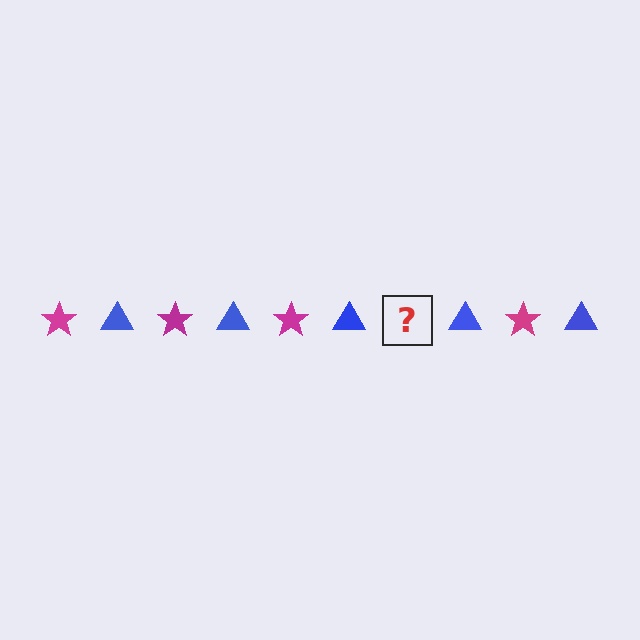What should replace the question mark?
The question mark should be replaced with a magenta star.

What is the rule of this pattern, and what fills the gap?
The rule is that the pattern alternates between magenta star and blue triangle. The gap should be filled with a magenta star.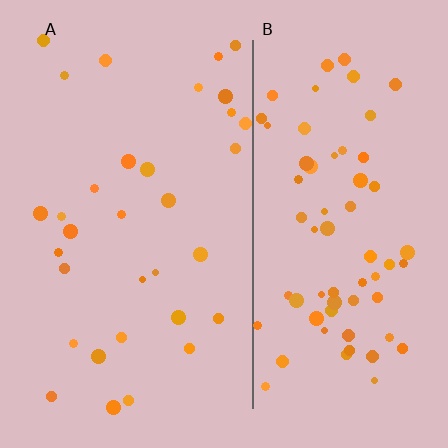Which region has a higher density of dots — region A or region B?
B (the right).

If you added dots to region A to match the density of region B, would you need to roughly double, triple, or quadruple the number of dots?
Approximately double.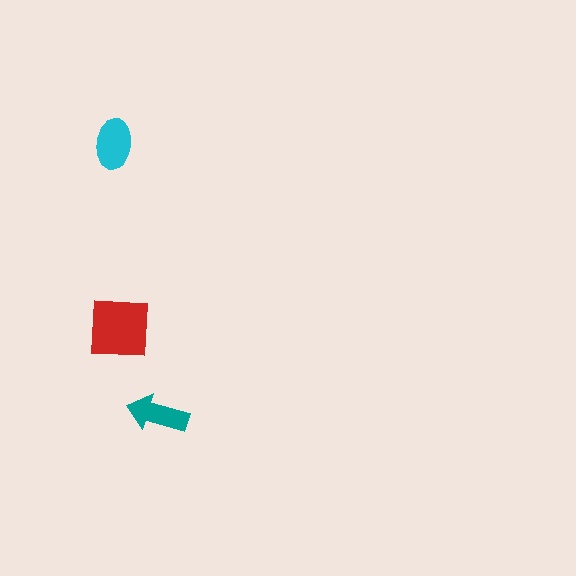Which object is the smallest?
The teal arrow.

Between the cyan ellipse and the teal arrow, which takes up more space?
The cyan ellipse.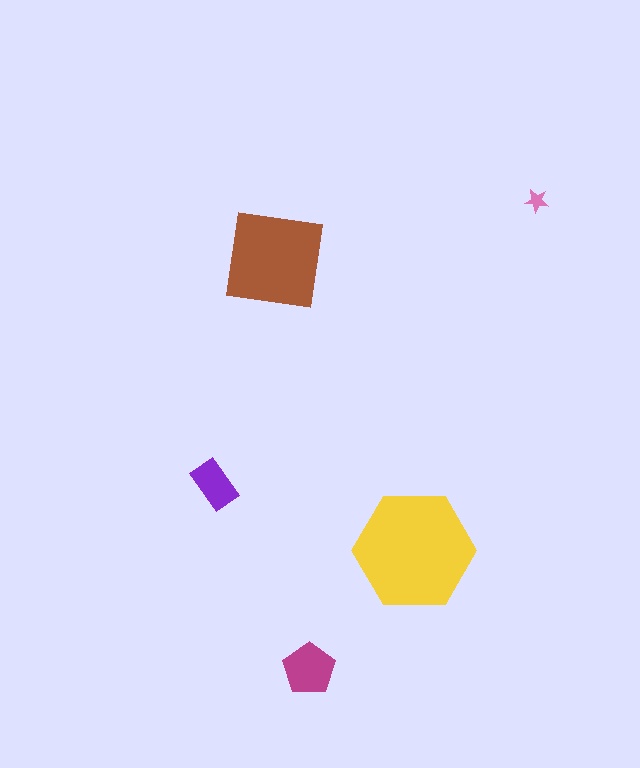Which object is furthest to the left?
The purple rectangle is leftmost.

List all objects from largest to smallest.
The yellow hexagon, the brown square, the magenta pentagon, the purple rectangle, the pink star.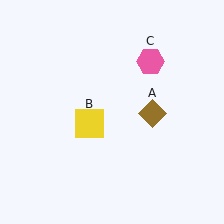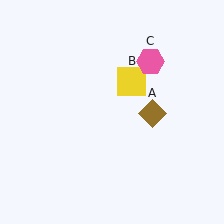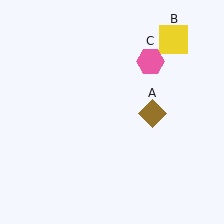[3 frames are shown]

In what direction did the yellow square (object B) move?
The yellow square (object B) moved up and to the right.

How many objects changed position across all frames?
1 object changed position: yellow square (object B).